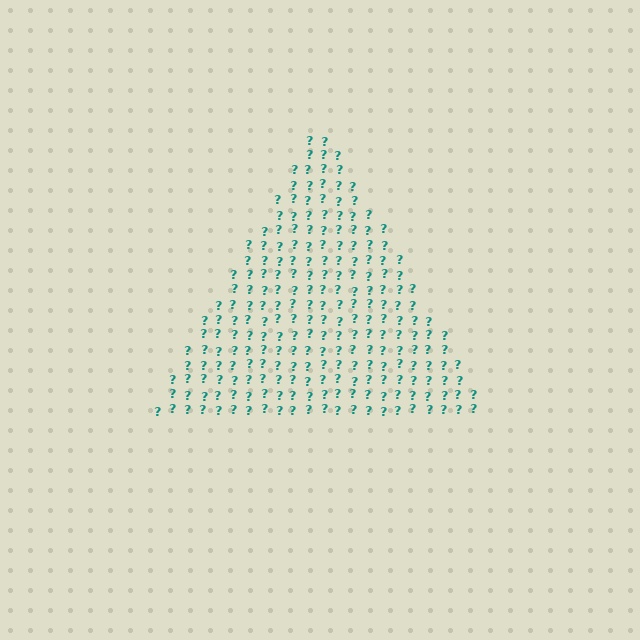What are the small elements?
The small elements are question marks.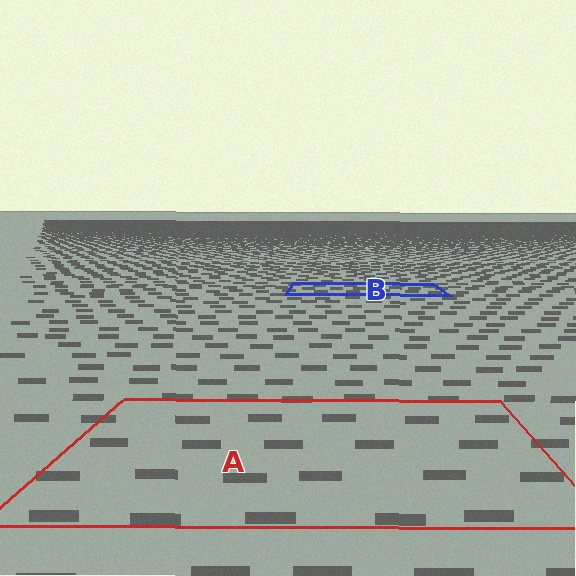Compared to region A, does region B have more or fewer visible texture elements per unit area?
Region B has more texture elements per unit area — they are packed more densely because it is farther away.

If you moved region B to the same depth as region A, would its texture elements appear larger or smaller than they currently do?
They would appear larger. At a closer depth, the same texture elements are projected at a bigger on-screen size.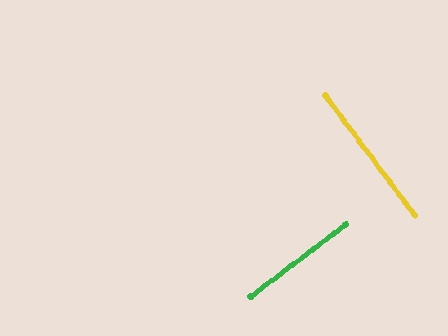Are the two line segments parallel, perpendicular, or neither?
Perpendicular — they meet at approximately 89°.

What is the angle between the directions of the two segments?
Approximately 89 degrees.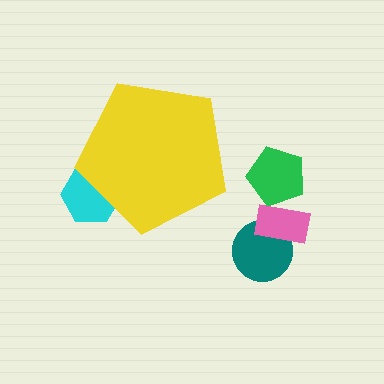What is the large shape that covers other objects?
A yellow pentagon.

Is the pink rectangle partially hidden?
No, the pink rectangle is fully visible.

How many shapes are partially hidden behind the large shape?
1 shape is partially hidden.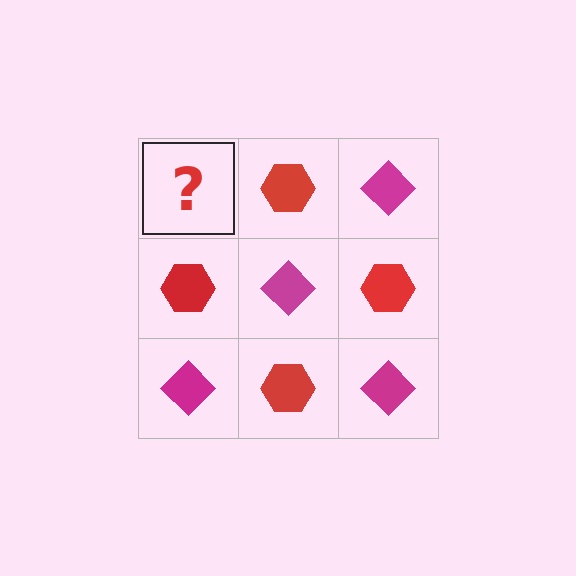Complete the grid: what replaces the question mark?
The question mark should be replaced with a magenta diamond.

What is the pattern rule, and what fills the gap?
The rule is that it alternates magenta diamond and red hexagon in a checkerboard pattern. The gap should be filled with a magenta diamond.